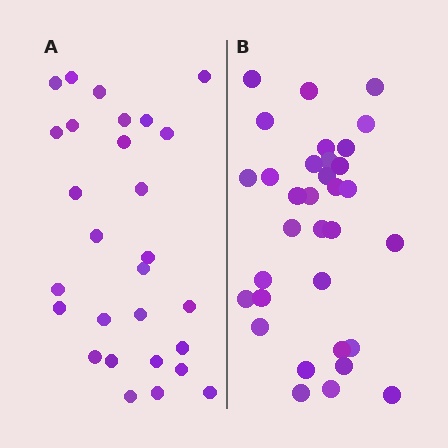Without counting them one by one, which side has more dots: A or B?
Region B (the right region) has more dots.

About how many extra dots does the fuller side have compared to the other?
Region B has about 5 more dots than region A.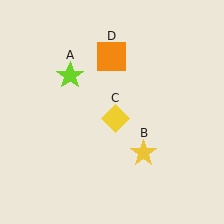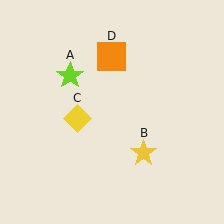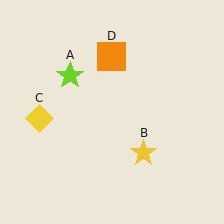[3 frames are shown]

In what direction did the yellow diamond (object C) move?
The yellow diamond (object C) moved left.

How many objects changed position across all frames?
1 object changed position: yellow diamond (object C).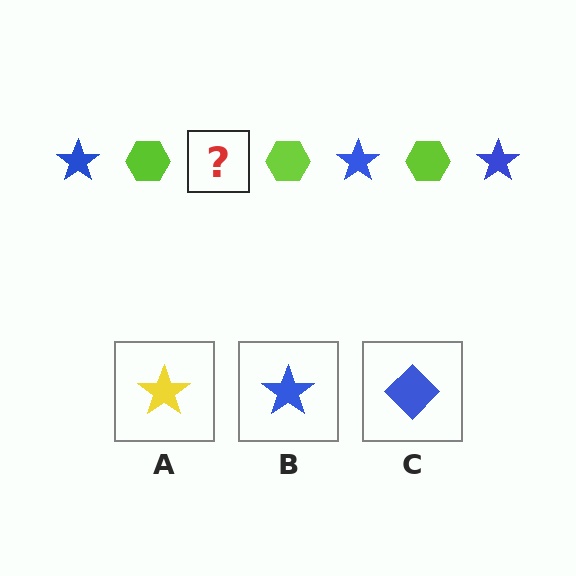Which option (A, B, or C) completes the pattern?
B.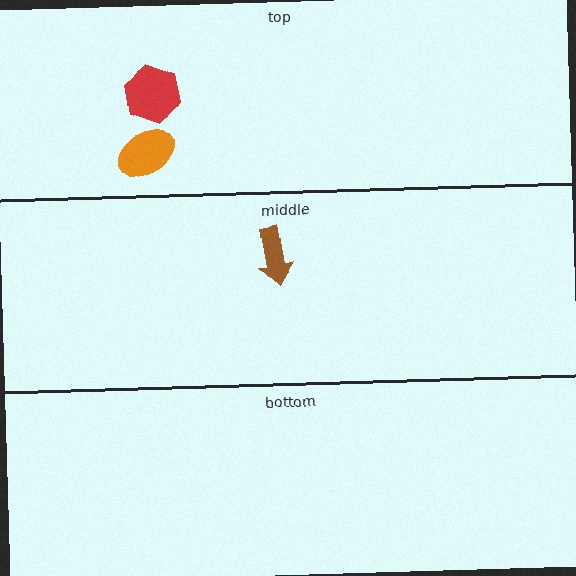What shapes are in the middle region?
The brown arrow.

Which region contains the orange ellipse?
The top region.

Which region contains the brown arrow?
The middle region.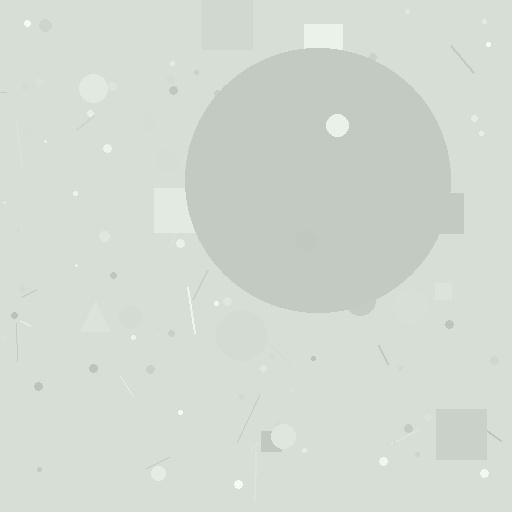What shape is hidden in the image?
A circle is hidden in the image.